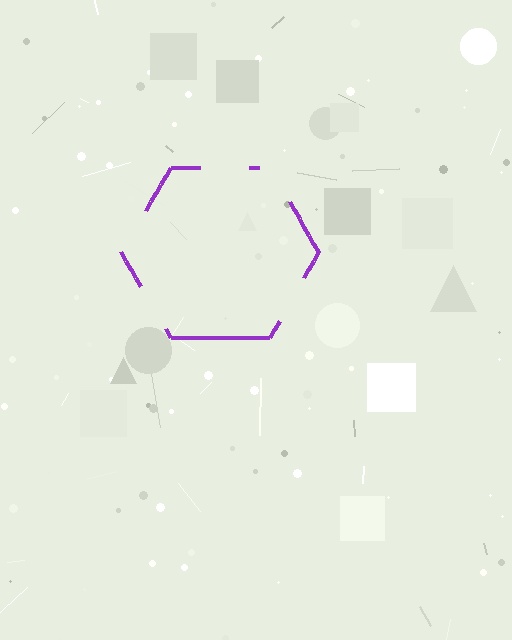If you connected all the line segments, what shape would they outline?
They would outline a hexagon.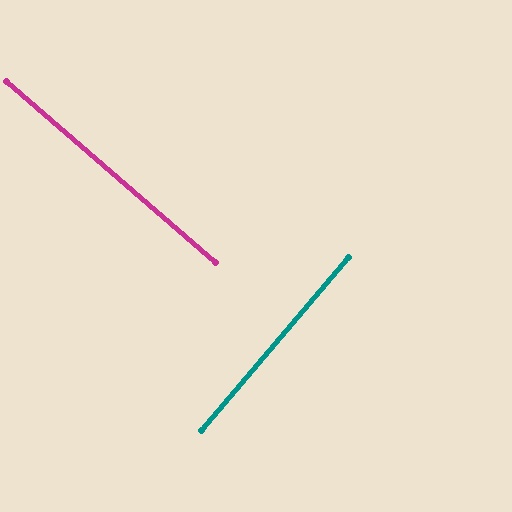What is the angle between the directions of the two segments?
Approximately 89 degrees.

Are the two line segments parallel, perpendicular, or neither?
Perpendicular — they meet at approximately 89°.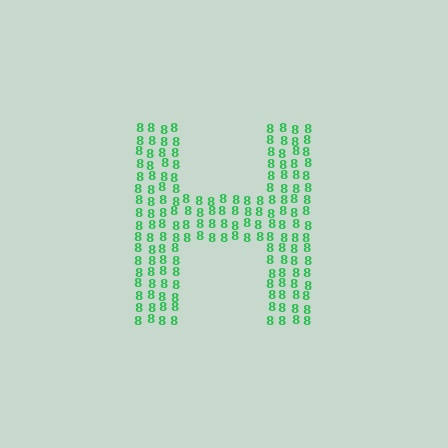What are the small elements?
The small elements are digit 8's.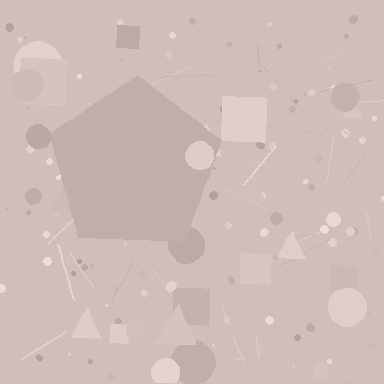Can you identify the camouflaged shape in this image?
The camouflaged shape is a pentagon.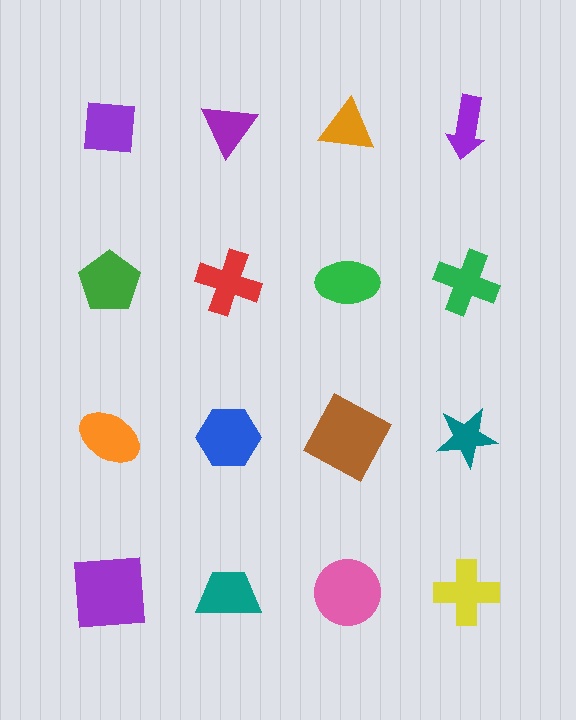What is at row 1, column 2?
A purple triangle.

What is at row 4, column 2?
A teal trapezoid.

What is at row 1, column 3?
An orange triangle.